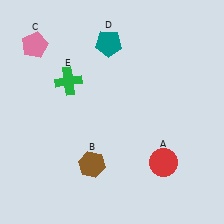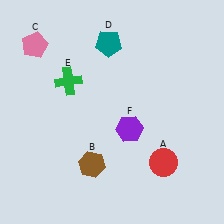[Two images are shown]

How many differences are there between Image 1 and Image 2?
There is 1 difference between the two images.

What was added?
A purple hexagon (F) was added in Image 2.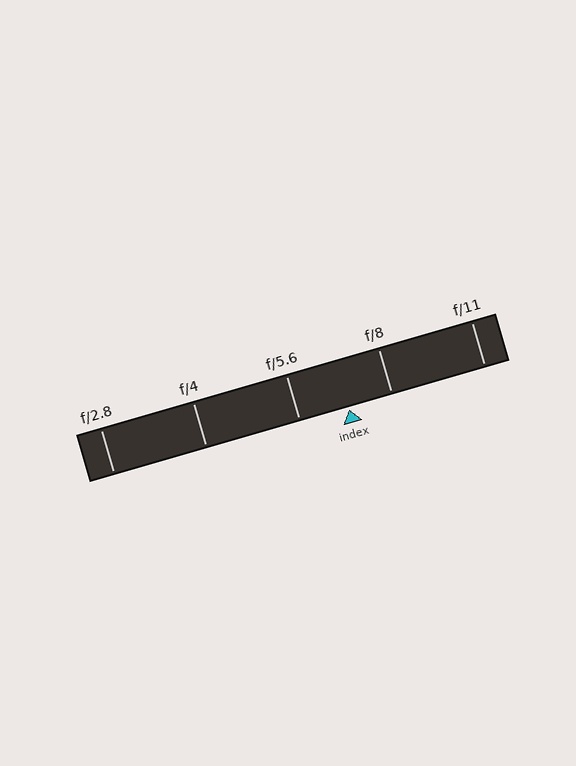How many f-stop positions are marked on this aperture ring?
There are 5 f-stop positions marked.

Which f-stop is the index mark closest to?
The index mark is closest to f/8.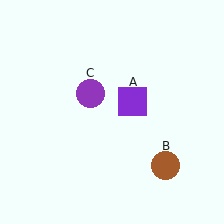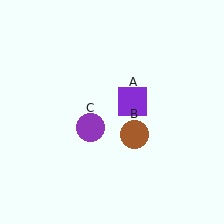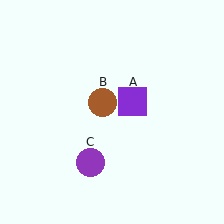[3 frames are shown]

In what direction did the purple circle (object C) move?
The purple circle (object C) moved down.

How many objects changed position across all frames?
2 objects changed position: brown circle (object B), purple circle (object C).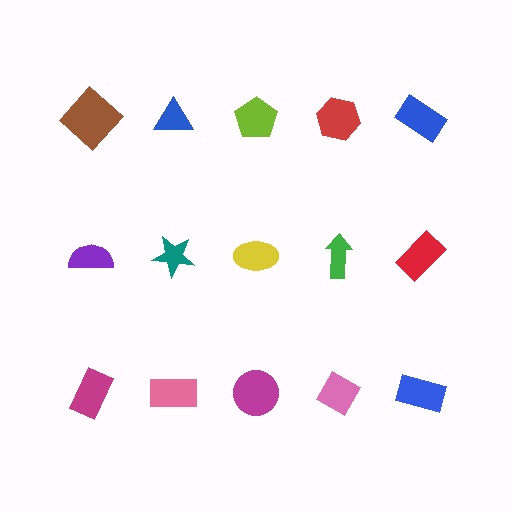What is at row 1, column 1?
A brown diamond.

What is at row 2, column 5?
A red rectangle.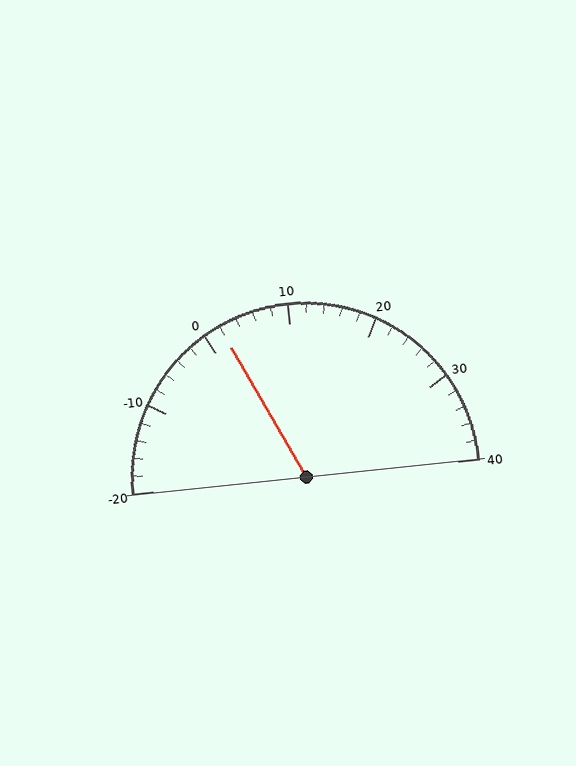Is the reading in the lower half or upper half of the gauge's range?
The reading is in the lower half of the range (-20 to 40).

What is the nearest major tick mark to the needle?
The nearest major tick mark is 0.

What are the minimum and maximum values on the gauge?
The gauge ranges from -20 to 40.